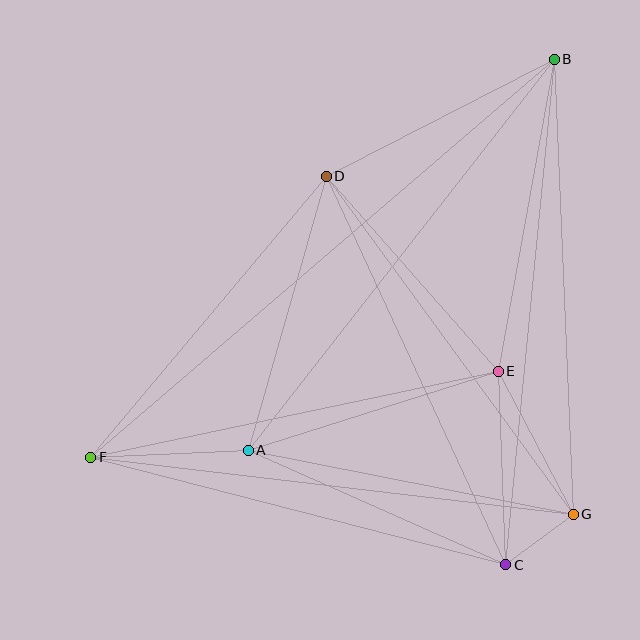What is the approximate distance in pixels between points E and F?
The distance between E and F is approximately 416 pixels.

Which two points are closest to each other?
Points C and G are closest to each other.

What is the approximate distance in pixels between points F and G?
The distance between F and G is approximately 485 pixels.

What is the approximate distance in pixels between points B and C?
The distance between B and C is approximately 507 pixels.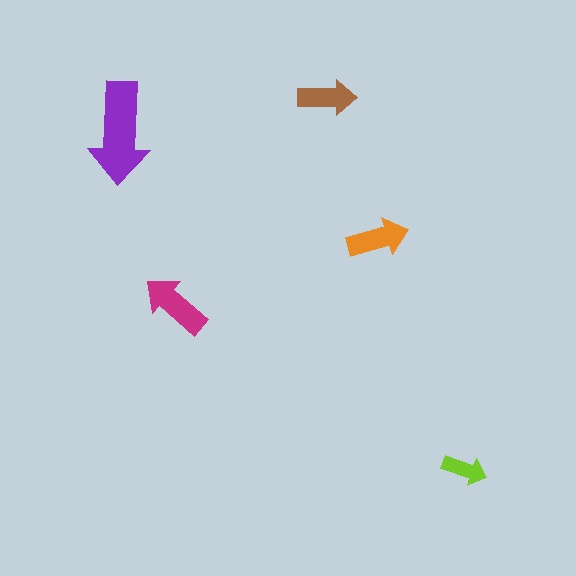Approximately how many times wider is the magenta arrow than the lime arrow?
About 1.5 times wider.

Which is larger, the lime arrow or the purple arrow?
The purple one.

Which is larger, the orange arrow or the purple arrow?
The purple one.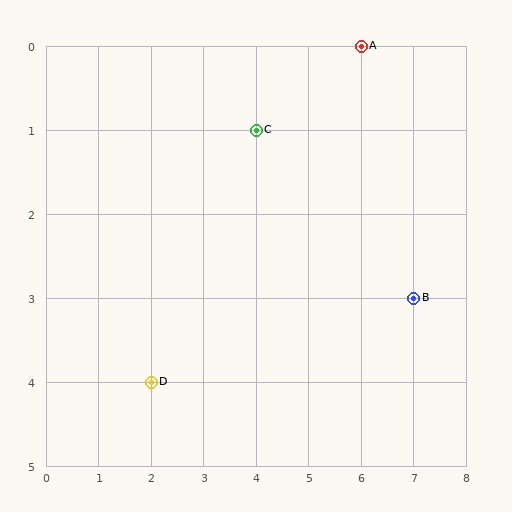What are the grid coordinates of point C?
Point C is at grid coordinates (4, 1).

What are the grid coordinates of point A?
Point A is at grid coordinates (6, 0).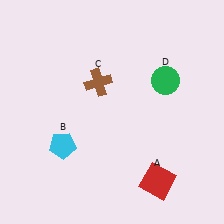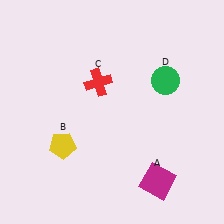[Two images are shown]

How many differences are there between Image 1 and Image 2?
There are 3 differences between the two images.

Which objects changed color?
A changed from red to magenta. B changed from cyan to yellow. C changed from brown to red.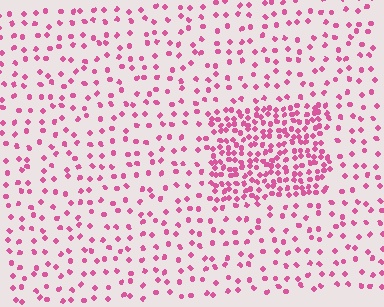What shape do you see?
I see a rectangle.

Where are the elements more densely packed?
The elements are more densely packed inside the rectangle boundary.